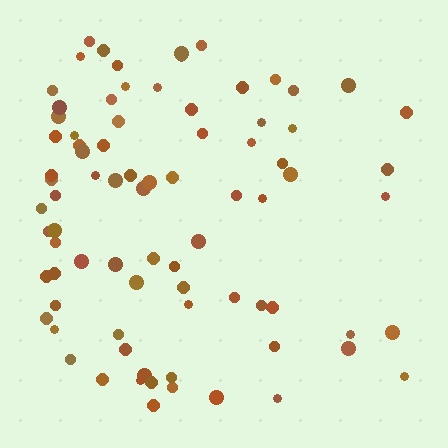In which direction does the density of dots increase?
From right to left, with the left side densest.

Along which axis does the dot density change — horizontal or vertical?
Horizontal.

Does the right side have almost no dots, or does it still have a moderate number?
Still a moderate number, just noticeably fewer than the left.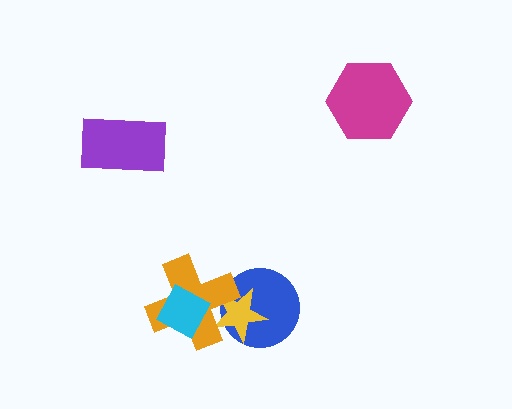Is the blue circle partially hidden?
Yes, it is partially covered by another shape.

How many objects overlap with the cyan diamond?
1 object overlaps with the cyan diamond.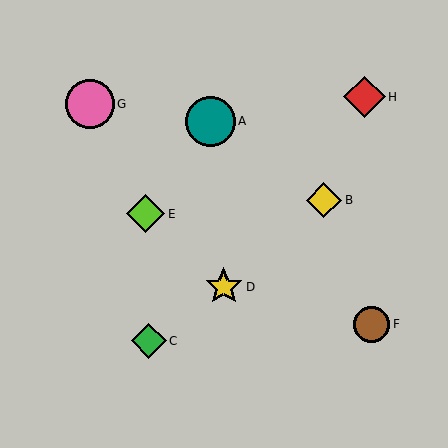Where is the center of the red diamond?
The center of the red diamond is at (365, 97).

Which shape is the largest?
The teal circle (labeled A) is the largest.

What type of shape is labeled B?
Shape B is a yellow diamond.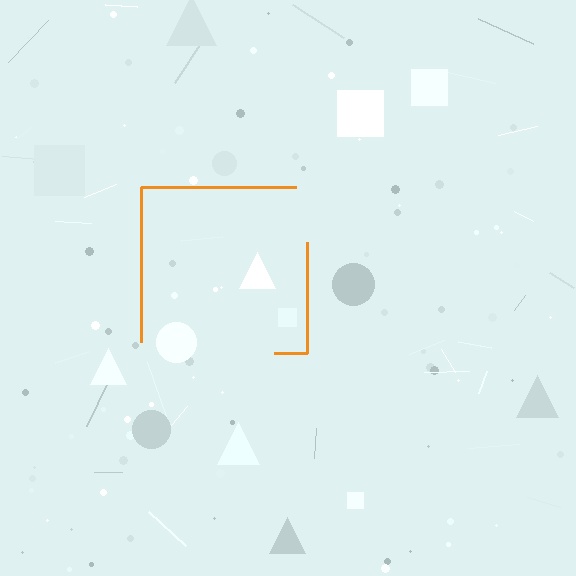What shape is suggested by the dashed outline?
The dashed outline suggests a square.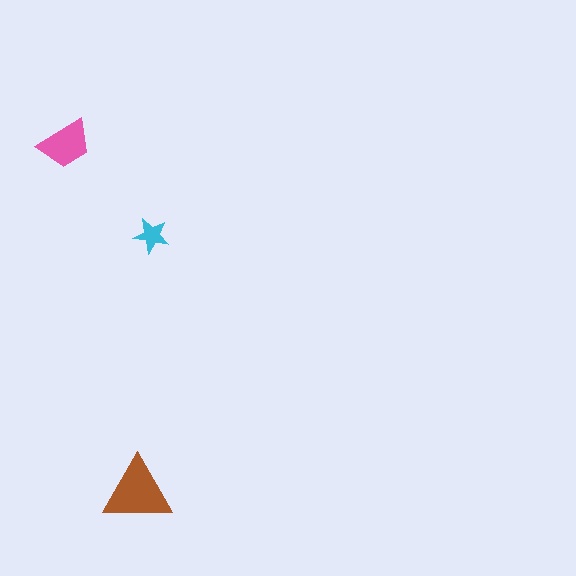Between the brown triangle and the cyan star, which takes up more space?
The brown triangle.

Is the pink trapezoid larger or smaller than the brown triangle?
Smaller.